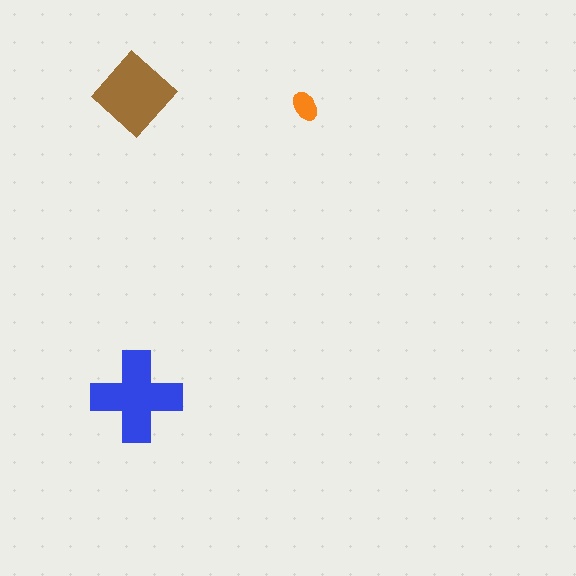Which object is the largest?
The blue cross.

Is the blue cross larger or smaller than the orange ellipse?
Larger.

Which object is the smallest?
The orange ellipse.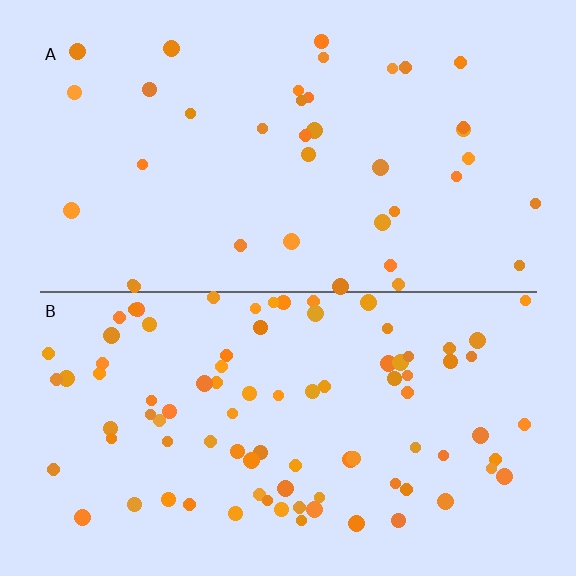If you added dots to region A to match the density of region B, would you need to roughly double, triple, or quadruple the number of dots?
Approximately double.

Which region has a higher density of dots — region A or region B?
B (the bottom).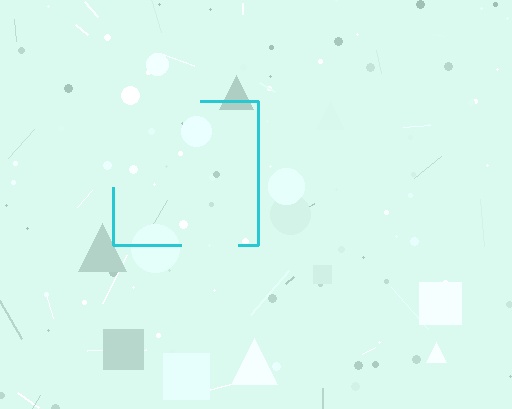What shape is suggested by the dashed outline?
The dashed outline suggests a square.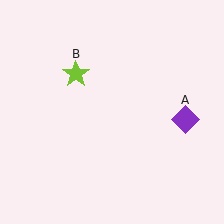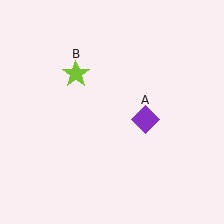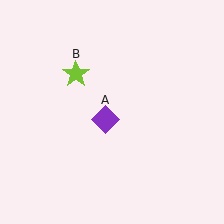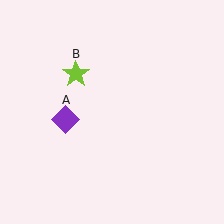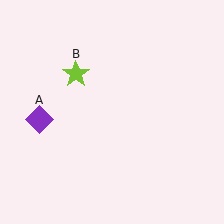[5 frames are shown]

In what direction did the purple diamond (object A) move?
The purple diamond (object A) moved left.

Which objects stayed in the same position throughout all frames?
Lime star (object B) remained stationary.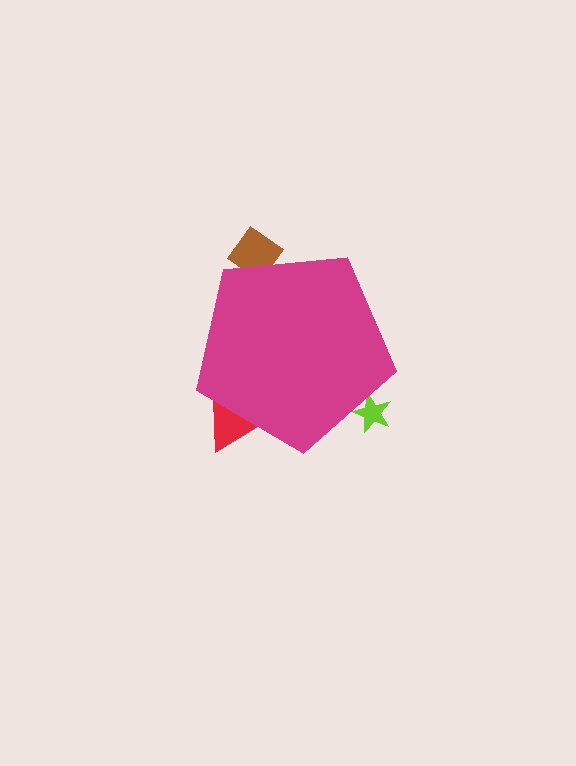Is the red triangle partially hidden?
Yes, the red triangle is partially hidden behind the magenta pentagon.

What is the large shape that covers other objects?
A magenta pentagon.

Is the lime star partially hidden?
Yes, the lime star is partially hidden behind the magenta pentagon.